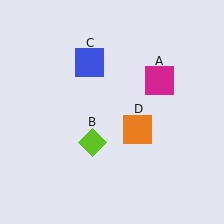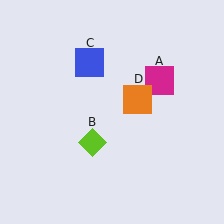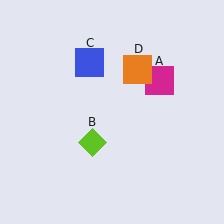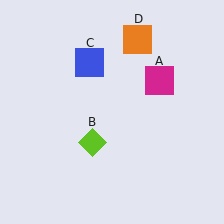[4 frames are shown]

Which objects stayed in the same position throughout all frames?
Magenta square (object A) and lime diamond (object B) and blue square (object C) remained stationary.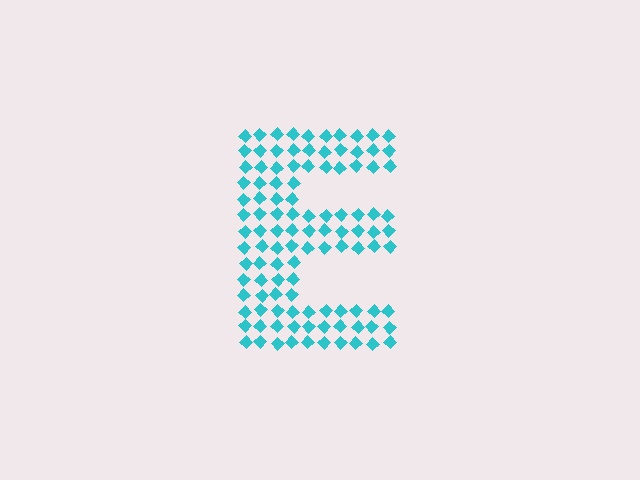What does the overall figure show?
The overall figure shows the letter E.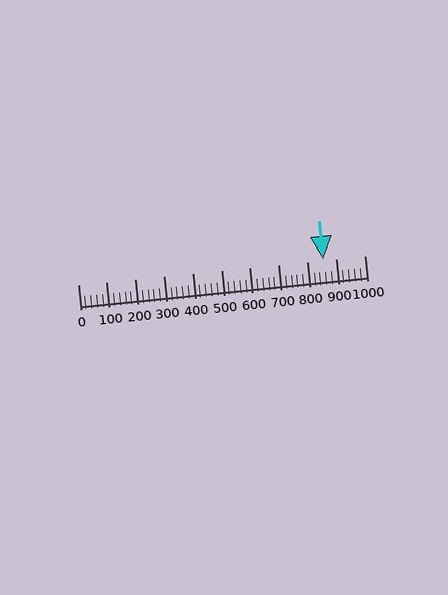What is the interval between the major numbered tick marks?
The major tick marks are spaced 100 units apart.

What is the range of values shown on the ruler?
The ruler shows values from 0 to 1000.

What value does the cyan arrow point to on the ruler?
The cyan arrow points to approximately 857.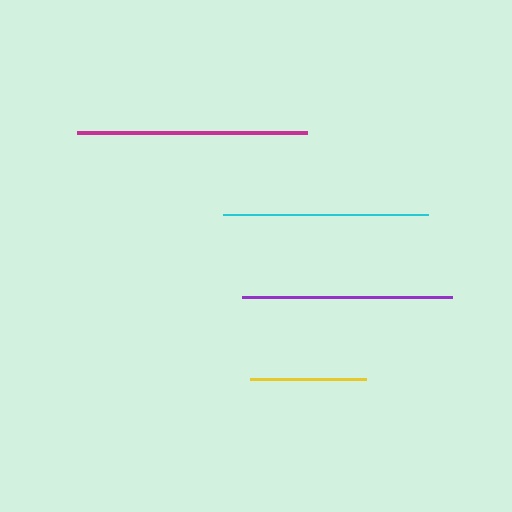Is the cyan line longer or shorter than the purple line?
The purple line is longer than the cyan line.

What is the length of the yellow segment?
The yellow segment is approximately 116 pixels long.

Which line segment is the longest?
The magenta line is the longest at approximately 229 pixels.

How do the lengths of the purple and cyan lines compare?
The purple and cyan lines are approximately the same length.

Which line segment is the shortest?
The yellow line is the shortest at approximately 116 pixels.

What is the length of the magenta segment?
The magenta segment is approximately 229 pixels long.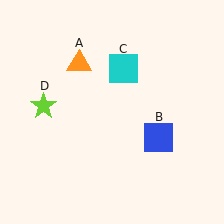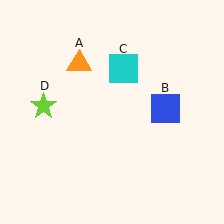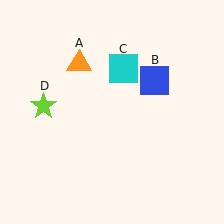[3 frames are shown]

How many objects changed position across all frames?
1 object changed position: blue square (object B).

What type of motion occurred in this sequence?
The blue square (object B) rotated counterclockwise around the center of the scene.